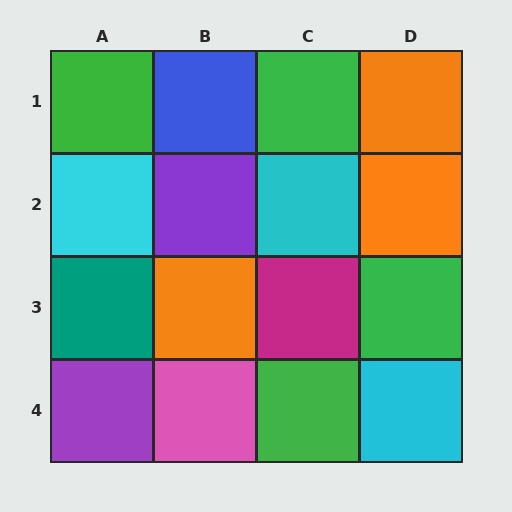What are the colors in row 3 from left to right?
Teal, orange, magenta, green.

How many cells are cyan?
3 cells are cyan.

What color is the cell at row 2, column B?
Purple.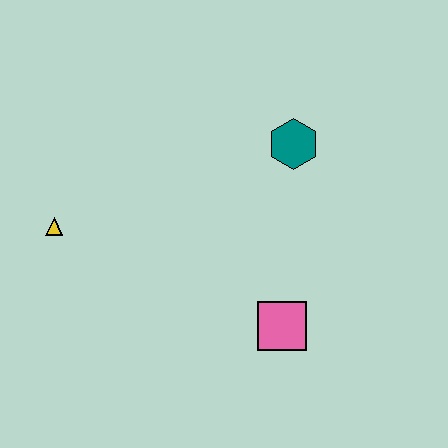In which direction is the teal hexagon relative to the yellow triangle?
The teal hexagon is to the right of the yellow triangle.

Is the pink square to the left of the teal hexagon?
Yes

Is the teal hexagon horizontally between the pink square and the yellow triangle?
No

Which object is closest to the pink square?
The teal hexagon is closest to the pink square.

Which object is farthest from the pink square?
The yellow triangle is farthest from the pink square.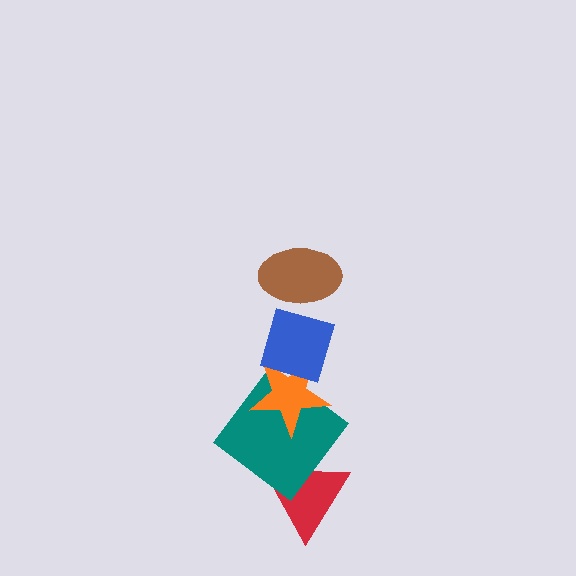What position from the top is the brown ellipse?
The brown ellipse is 1st from the top.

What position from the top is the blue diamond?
The blue diamond is 2nd from the top.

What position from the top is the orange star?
The orange star is 3rd from the top.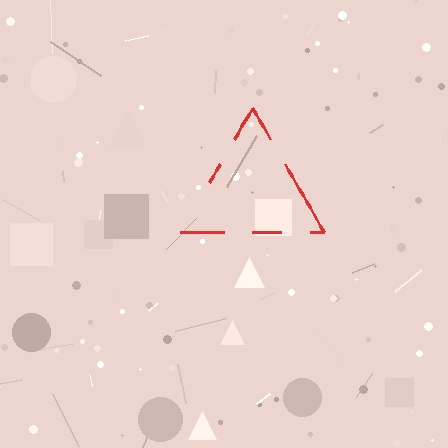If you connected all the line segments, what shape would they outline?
They would outline a triangle.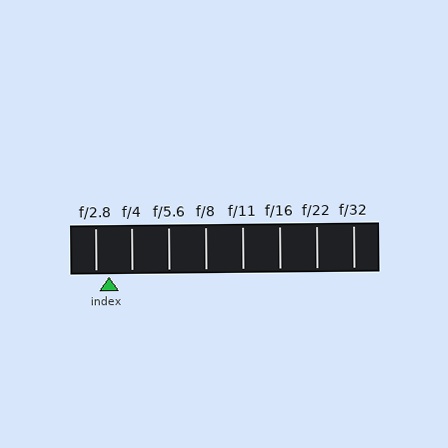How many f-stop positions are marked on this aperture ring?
There are 8 f-stop positions marked.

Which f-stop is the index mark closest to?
The index mark is closest to f/2.8.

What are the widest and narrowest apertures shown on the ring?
The widest aperture shown is f/2.8 and the narrowest is f/32.